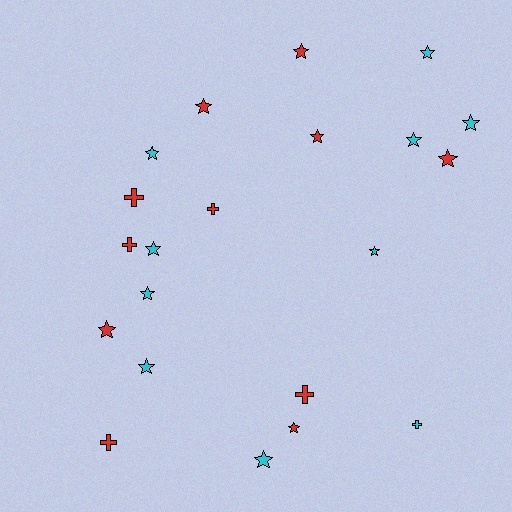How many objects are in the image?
There are 21 objects.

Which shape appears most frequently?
Star, with 15 objects.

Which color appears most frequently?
Red, with 11 objects.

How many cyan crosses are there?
There is 1 cyan cross.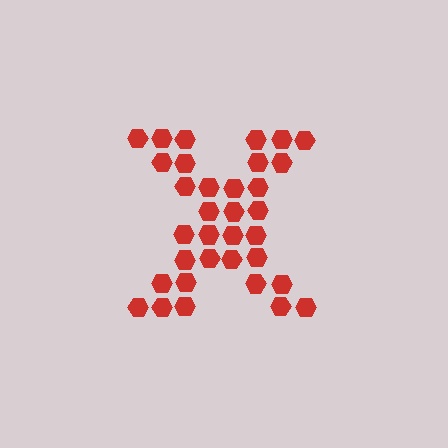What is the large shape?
The large shape is the letter X.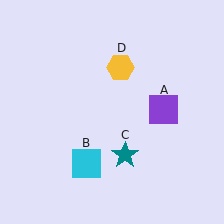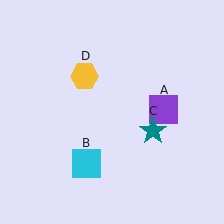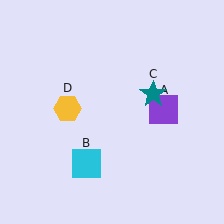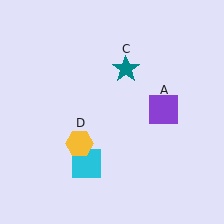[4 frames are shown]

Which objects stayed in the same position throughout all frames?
Purple square (object A) and cyan square (object B) remained stationary.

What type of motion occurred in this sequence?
The teal star (object C), yellow hexagon (object D) rotated counterclockwise around the center of the scene.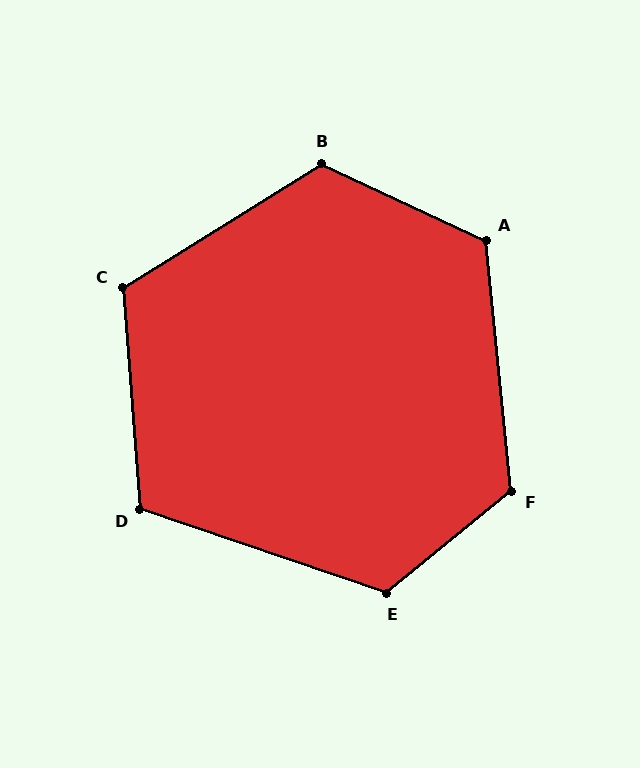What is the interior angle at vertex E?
Approximately 122 degrees (obtuse).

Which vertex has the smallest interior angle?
D, at approximately 113 degrees.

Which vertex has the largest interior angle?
F, at approximately 123 degrees.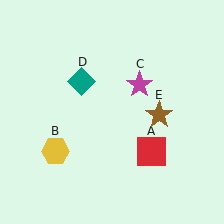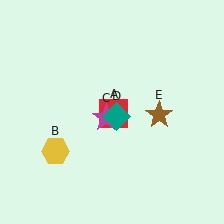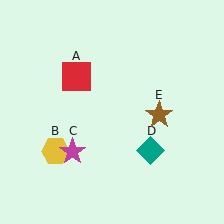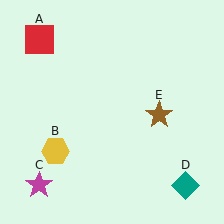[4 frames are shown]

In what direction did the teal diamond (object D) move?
The teal diamond (object D) moved down and to the right.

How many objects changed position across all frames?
3 objects changed position: red square (object A), magenta star (object C), teal diamond (object D).